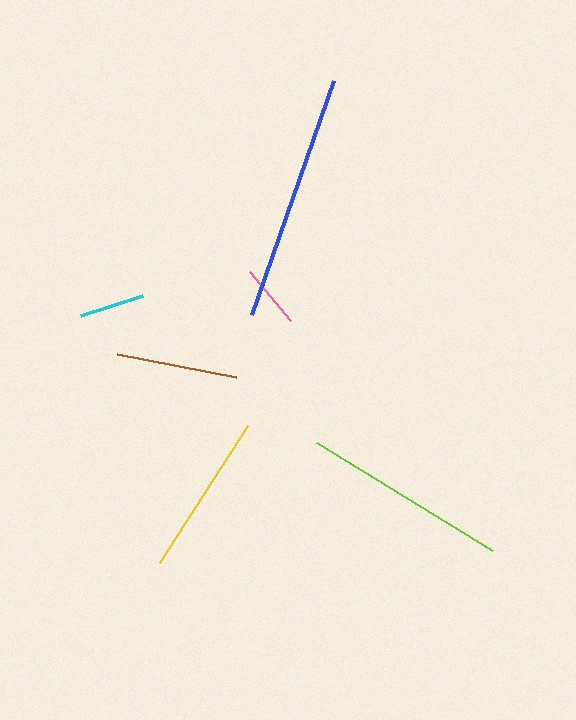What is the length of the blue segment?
The blue segment is approximately 248 pixels long.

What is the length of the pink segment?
The pink segment is approximately 64 pixels long.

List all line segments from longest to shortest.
From longest to shortest: blue, lime, yellow, brown, cyan, pink.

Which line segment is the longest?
The blue line is the longest at approximately 248 pixels.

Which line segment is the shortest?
The pink line is the shortest at approximately 64 pixels.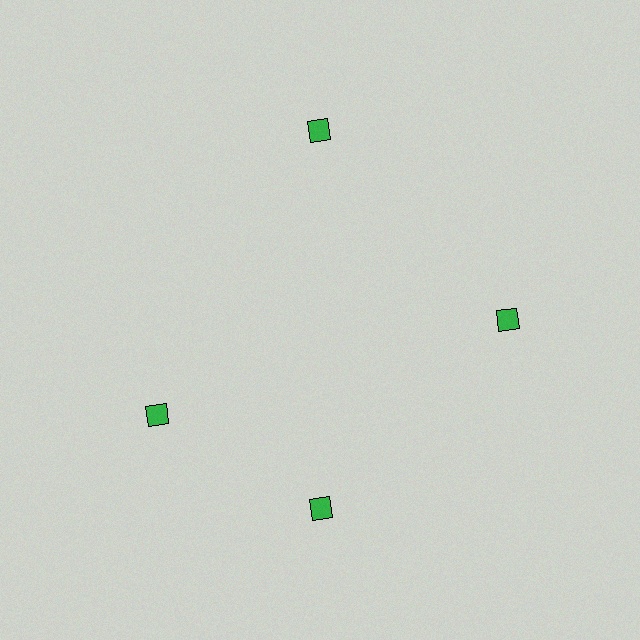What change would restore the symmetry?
The symmetry would be restored by rotating it back into even spacing with its neighbors so that all 4 diamonds sit at equal angles and equal distance from the center.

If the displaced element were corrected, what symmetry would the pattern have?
It would have 4-fold rotational symmetry — the pattern would map onto itself every 90 degrees.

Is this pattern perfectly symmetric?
No. The 4 green diamonds are arranged in a ring, but one element near the 9 o'clock position is rotated out of alignment along the ring, breaking the 4-fold rotational symmetry.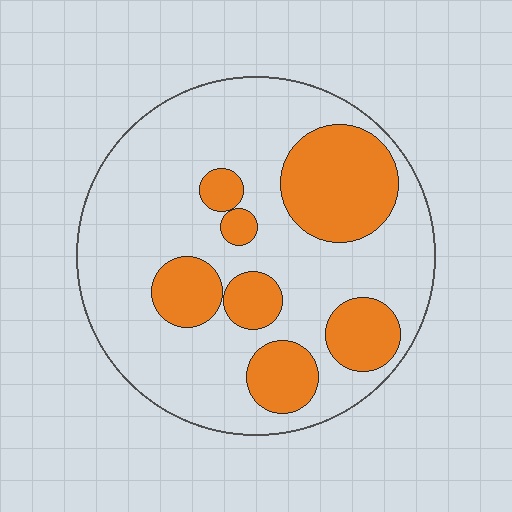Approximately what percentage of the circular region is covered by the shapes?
Approximately 30%.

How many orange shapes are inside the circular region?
7.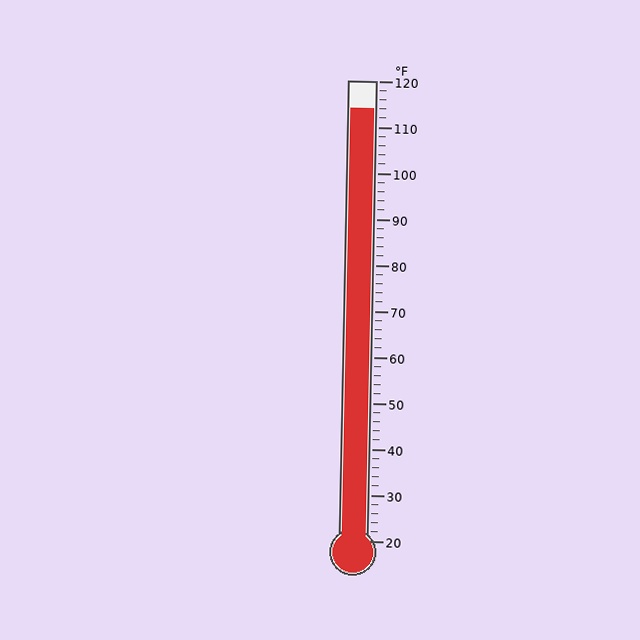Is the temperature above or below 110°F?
The temperature is above 110°F.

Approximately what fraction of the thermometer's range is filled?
The thermometer is filled to approximately 95% of its range.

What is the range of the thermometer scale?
The thermometer scale ranges from 20°F to 120°F.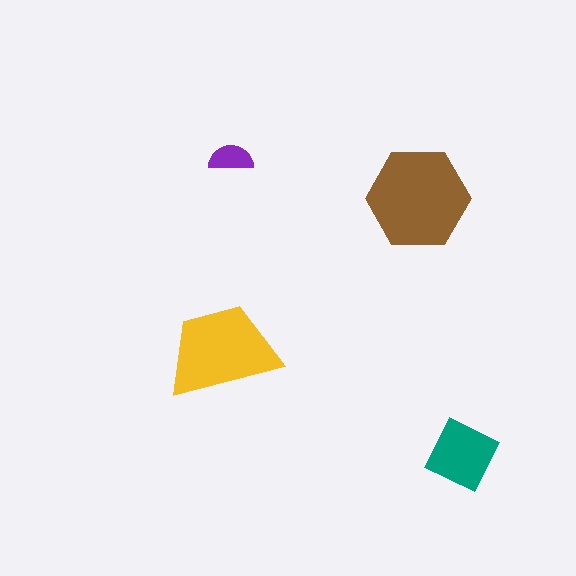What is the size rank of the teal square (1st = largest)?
3rd.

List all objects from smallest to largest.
The purple semicircle, the teal square, the yellow trapezoid, the brown hexagon.